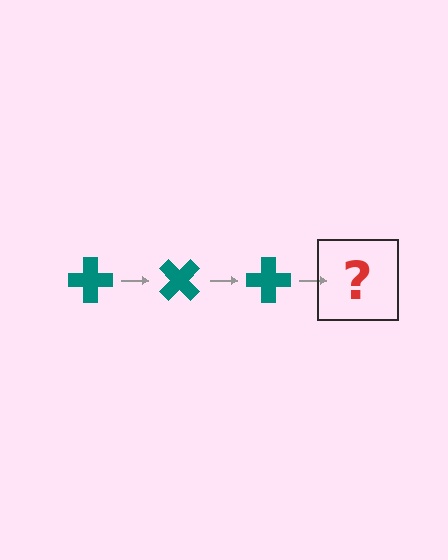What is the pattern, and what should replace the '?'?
The pattern is that the cross rotates 45 degrees each step. The '?' should be a teal cross rotated 135 degrees.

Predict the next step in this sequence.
The next step is a teal cross rotated 135 degrees.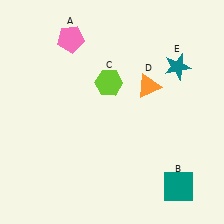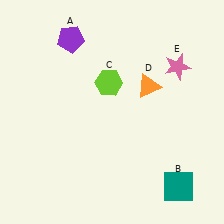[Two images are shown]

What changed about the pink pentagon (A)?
In Image 1, A is pink. In Image 2, it changed to purple.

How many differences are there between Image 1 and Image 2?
There are 2 differences between the two images.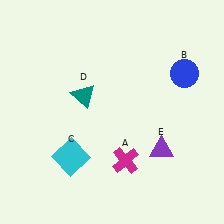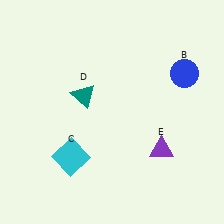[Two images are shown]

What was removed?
The magenta cross (A) was removed in Image 2.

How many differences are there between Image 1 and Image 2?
There is 1 difference between the two images.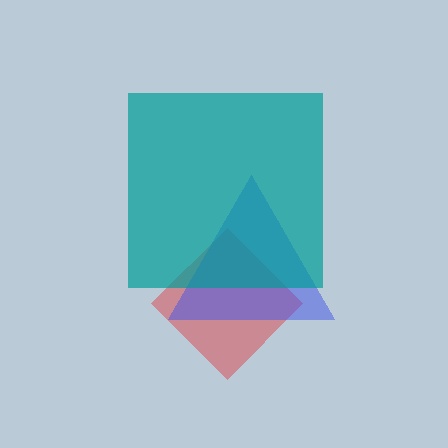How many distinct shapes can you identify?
There are 3 distinct shapes: a red diamond, a blue triangle, a teal square.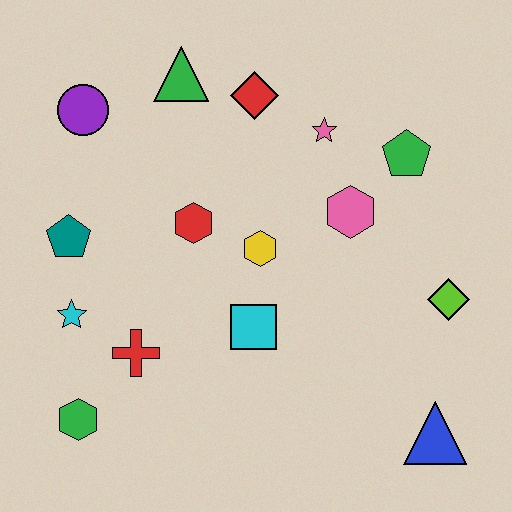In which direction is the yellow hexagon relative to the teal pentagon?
The yellow hexagon is to the right of the teal pentagon.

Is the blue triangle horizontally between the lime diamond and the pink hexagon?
Yes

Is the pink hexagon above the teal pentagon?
Yes